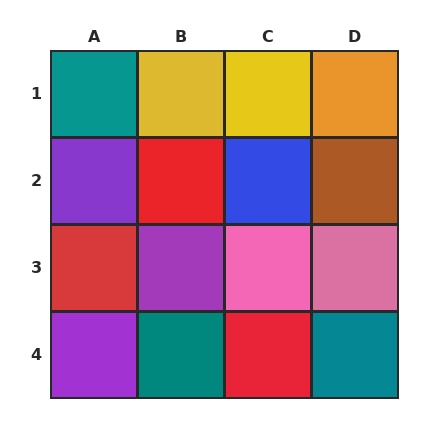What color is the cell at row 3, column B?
Purple.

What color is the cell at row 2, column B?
Red.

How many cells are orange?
1 cell is orange.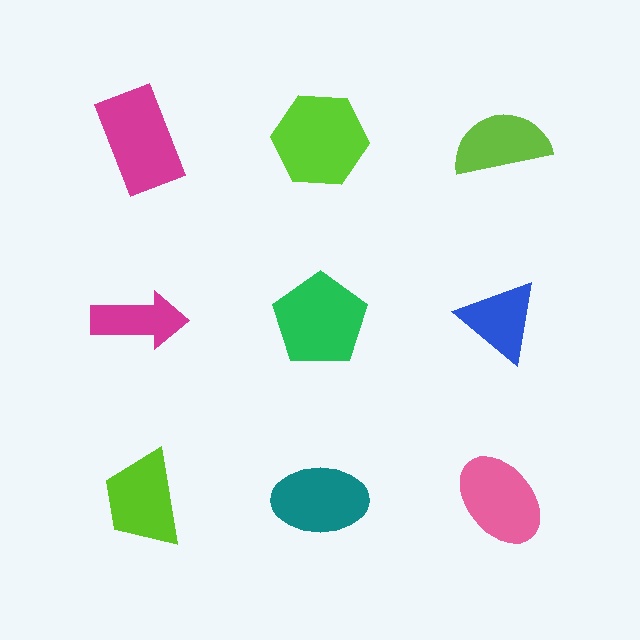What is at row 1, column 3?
A lime semicircle.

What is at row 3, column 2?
A teal ellipse.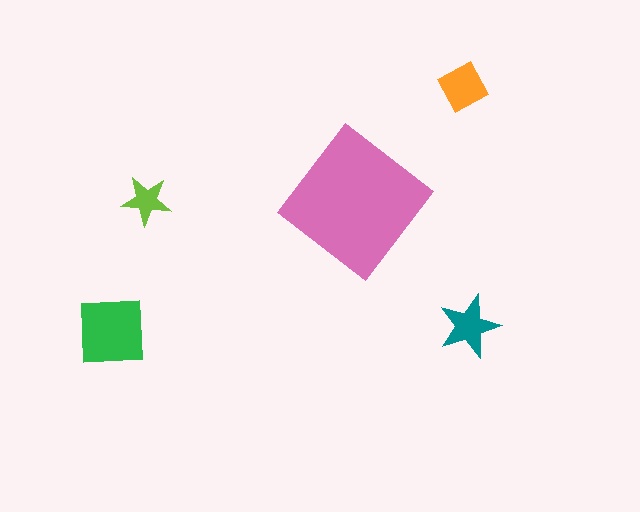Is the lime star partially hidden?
No, the lime star is fully visible.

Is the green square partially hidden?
No, the green square is fully visible.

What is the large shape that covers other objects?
A pink diamond.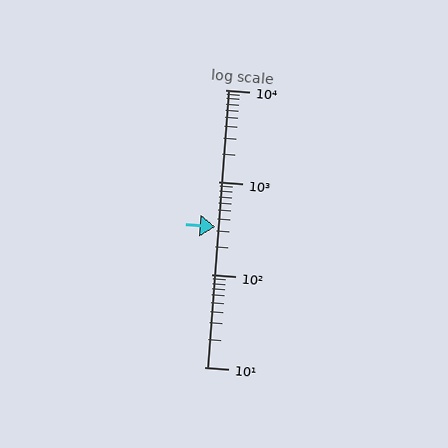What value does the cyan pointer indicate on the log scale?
The pointer indicates approximately 330.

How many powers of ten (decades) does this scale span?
The scale spans 3 decades, from 10 to 10000.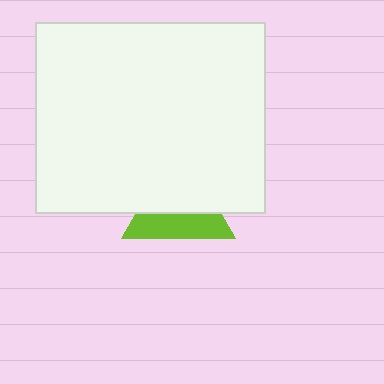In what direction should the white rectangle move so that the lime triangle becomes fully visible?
The white rectangle should move up. That is the shortest direction to clear the overlap and leave the lime triangle fully visible.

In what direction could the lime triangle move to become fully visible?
The lime triangle could move down. That would shift it out from behind the white rectangle entirely.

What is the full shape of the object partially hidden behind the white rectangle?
The partially hidden object is a lime triangle.